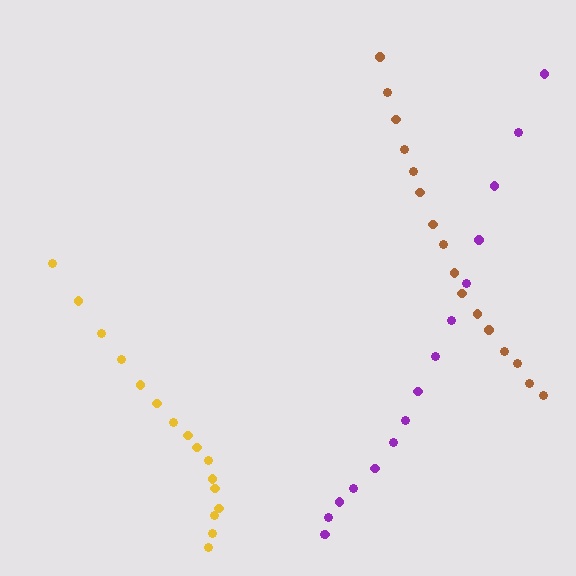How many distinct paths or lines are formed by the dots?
There are 3 distinct paths.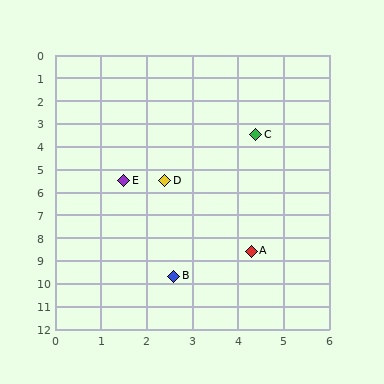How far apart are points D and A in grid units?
Points D and A are about 3.6 grid units apart.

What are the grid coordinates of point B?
Point B is at approximately (2.6, 9.7).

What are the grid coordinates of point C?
Point C is at approximately (4.4, 3.5).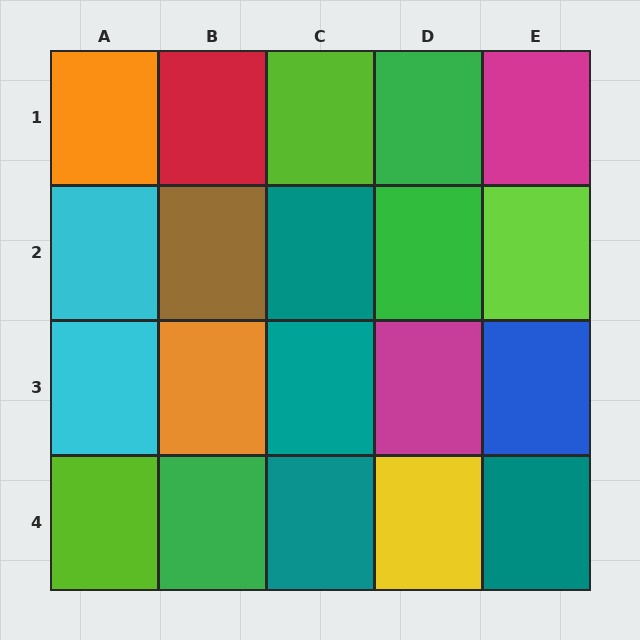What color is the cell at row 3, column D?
Magenta.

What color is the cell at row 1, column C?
Lime.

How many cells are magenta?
2 cells are magenta.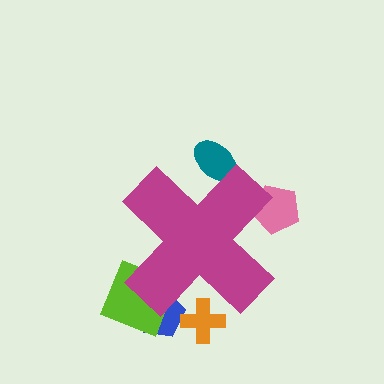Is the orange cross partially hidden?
Yes, the orange cross is partially hidden behind the magenta cross.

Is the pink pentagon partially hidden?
Yes, the pink pentagon is partially hidden behind the magenta cross.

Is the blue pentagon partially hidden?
Yes, the blue pentagon is partially hidden behind the magenta cross.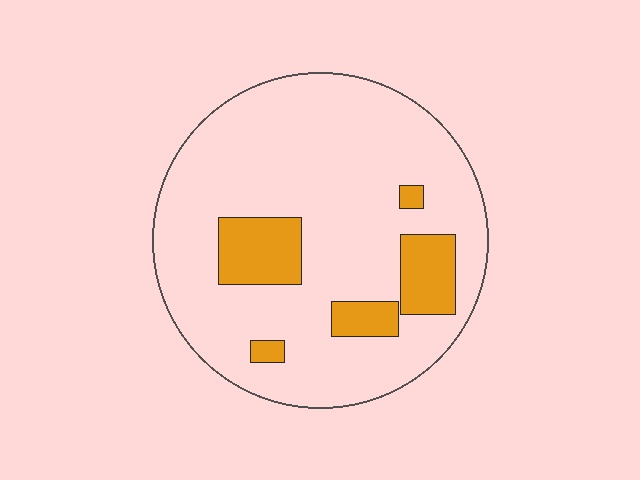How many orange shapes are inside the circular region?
5.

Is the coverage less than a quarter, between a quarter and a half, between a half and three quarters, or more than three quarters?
Less than a quarter.